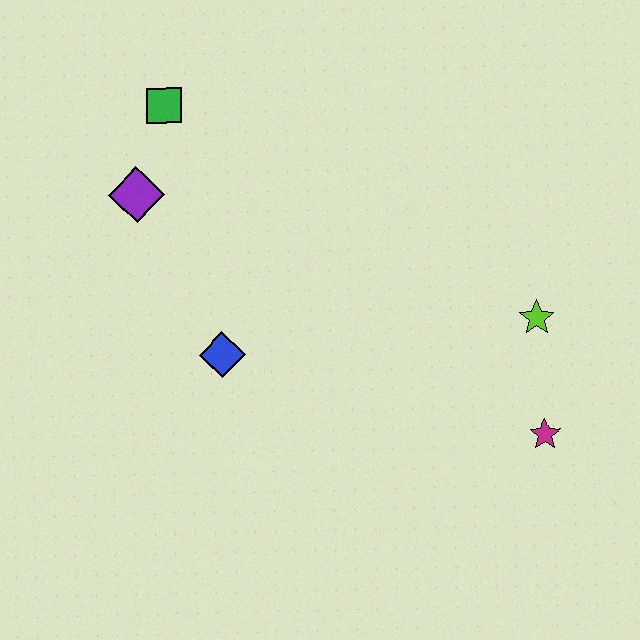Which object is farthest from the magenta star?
The green square is farthest from the magenta star.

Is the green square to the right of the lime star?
No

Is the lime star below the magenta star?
No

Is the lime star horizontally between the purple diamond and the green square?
No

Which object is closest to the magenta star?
The lime star is closest to the magenta star.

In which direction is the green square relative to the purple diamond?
The green square is above the purple diamond.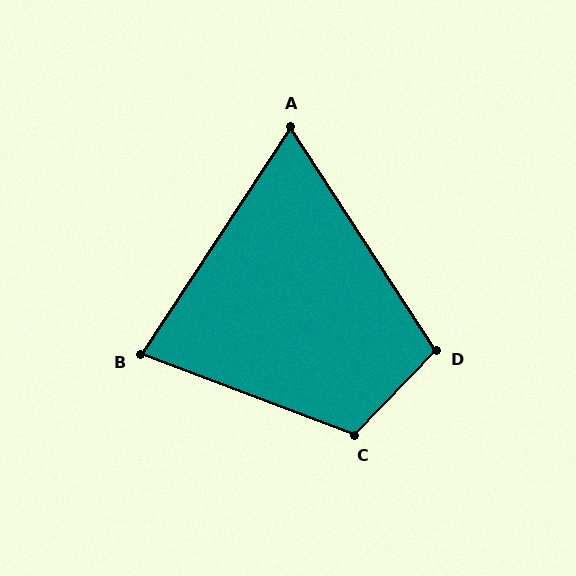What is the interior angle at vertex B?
Approximately 77 degrees (acute).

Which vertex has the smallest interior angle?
A, at approximately 66 degrees.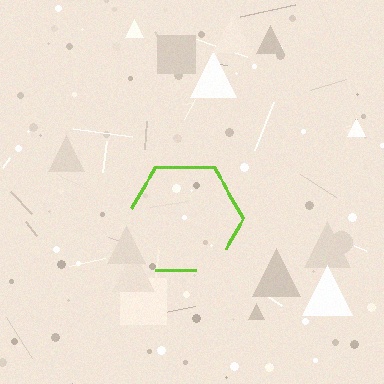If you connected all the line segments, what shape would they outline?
They would outline a hexagon.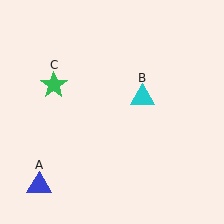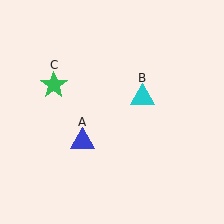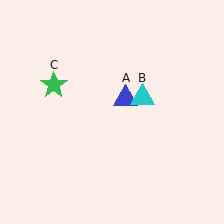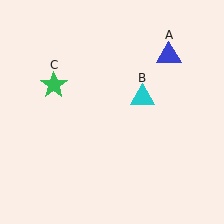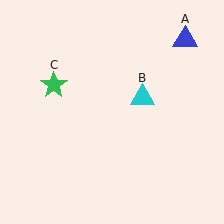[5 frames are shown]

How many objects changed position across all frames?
1 object changed position: blue triangle (object A).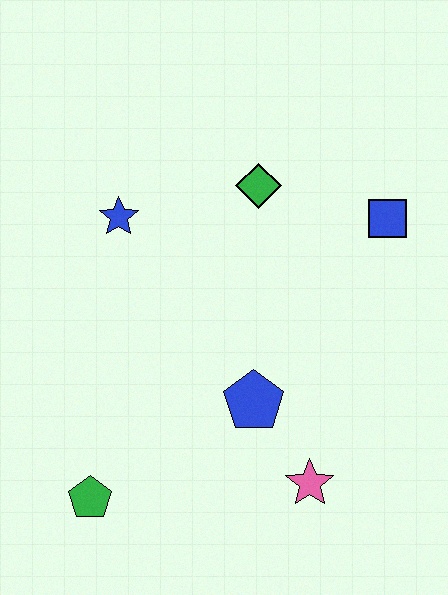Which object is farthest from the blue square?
The green pentagon is farthest from the blue square.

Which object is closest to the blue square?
The green diamond is closest to the blue square.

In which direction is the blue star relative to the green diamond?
The blue star is to the left of the green diamond.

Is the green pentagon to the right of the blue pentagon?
No